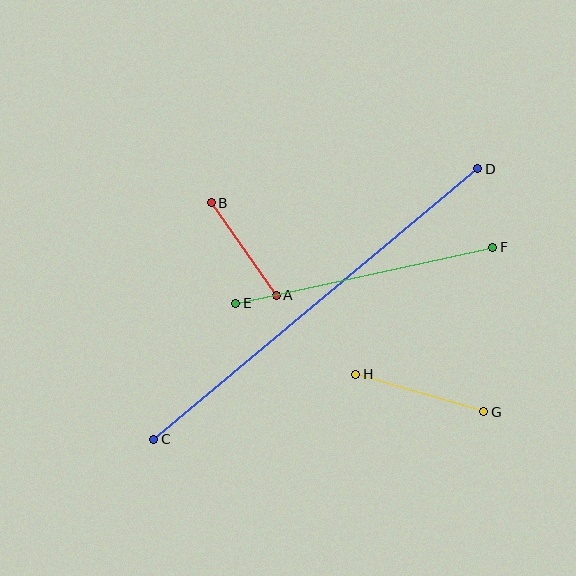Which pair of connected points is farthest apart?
Points C and D are farthest apart.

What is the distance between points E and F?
The distance is approximately 263 pixels.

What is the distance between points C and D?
The distance is approximately 422 pixels.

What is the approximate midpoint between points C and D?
The midpoint is at approximately (316, 304) pixels.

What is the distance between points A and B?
The distance is approximately 113 pixels.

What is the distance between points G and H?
The distance is approximately 133 pixels.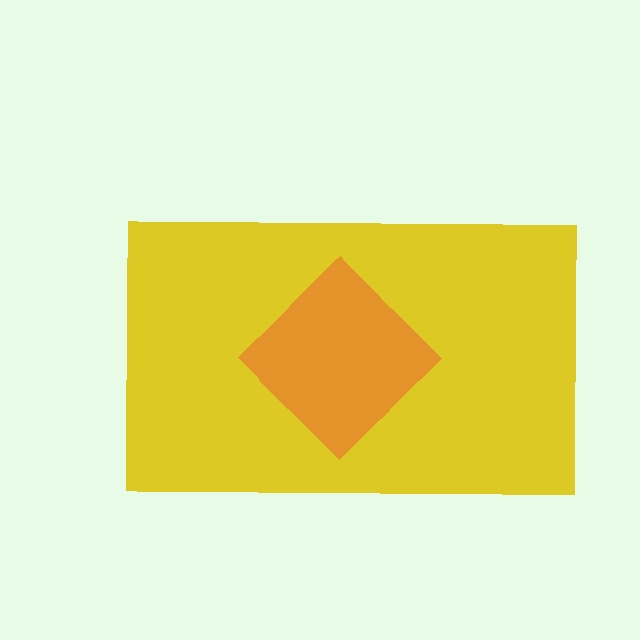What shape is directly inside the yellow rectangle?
The orange diamond.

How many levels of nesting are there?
2.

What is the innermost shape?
The orange diamond.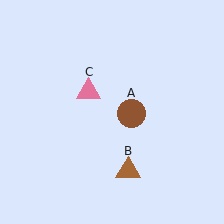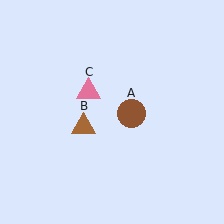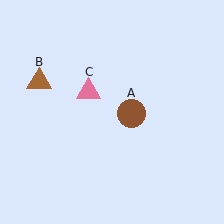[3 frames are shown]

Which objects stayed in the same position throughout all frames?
Brown circle (object A) and pink triangle (object C) remained stationary.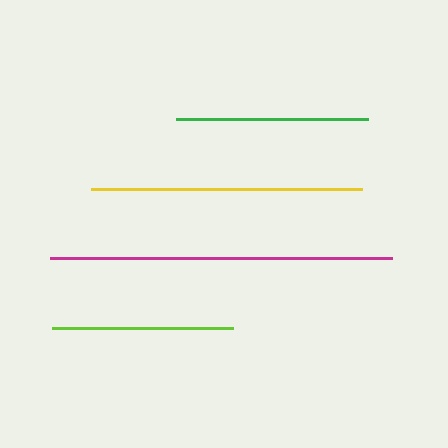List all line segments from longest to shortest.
From longest to shortest: magenta, yellow, green, lime.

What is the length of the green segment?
The green segment is approximately 191 pixels long.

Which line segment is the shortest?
The lime line is the shortest at approximately 181 pixels.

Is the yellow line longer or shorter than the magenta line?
The magenta line is longer than the yellow line.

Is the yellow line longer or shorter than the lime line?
The yellow line is longer than the lime line.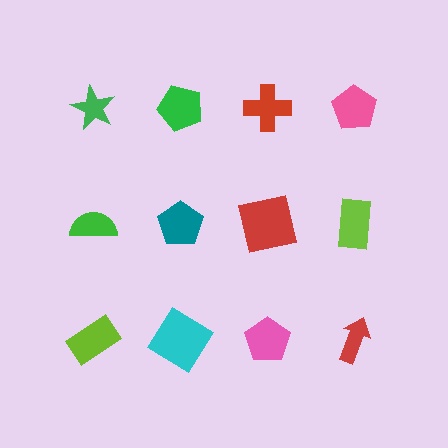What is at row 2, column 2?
A teal pentagon.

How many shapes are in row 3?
4 shapes.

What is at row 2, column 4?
A lime rectangle.